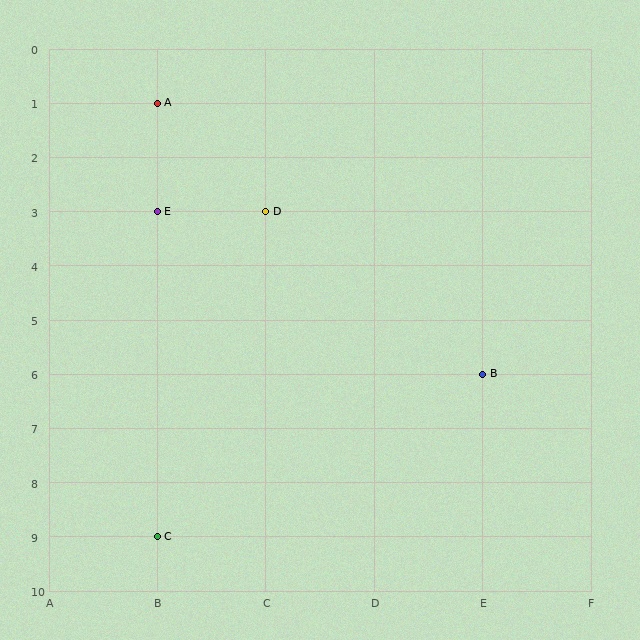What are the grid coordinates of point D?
Point D is at grid coordinates (C, 3).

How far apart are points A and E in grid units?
Points A and E are 2 rows apart.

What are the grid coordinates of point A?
Point A is at grid coordinates (B, 1).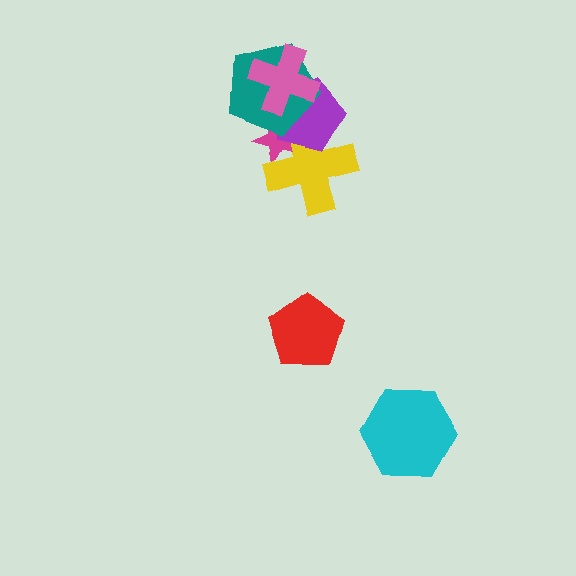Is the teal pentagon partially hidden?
Yes, it is partially covered by another shape.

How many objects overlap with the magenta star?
3 objects overlap with the magenta star.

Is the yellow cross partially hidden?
Yes, it is partially covered by another shape.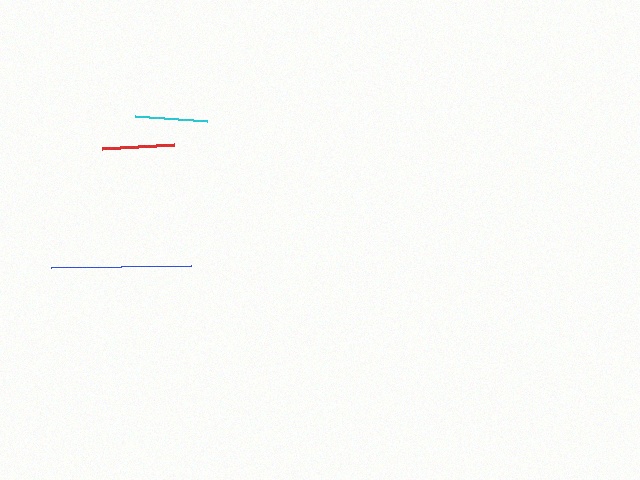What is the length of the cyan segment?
The cyan segment is approximately 73 pixels long.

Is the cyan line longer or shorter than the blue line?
The blue line is longer than the cyan line.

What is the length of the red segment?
The red segment is approximately 72 pixels long.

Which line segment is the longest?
The blue line is the longest at approximately 141 pixels.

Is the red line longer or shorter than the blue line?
The blue line is longer than the red line.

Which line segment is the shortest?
The red line is the shortest at approximately 72 pixels.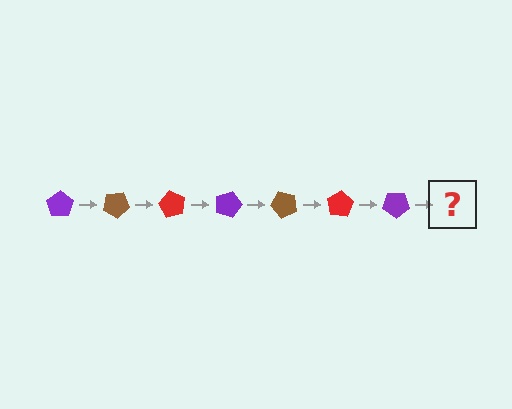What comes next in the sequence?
The next element should be a brown pentagon, rotated 210 degrees from the start.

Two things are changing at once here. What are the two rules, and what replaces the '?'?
The two rules are that it rotates 30 degrees each step and the color cycles through purple, brown, and red. The '?' should be a brown pentagon, rotated 210 degrees from the start.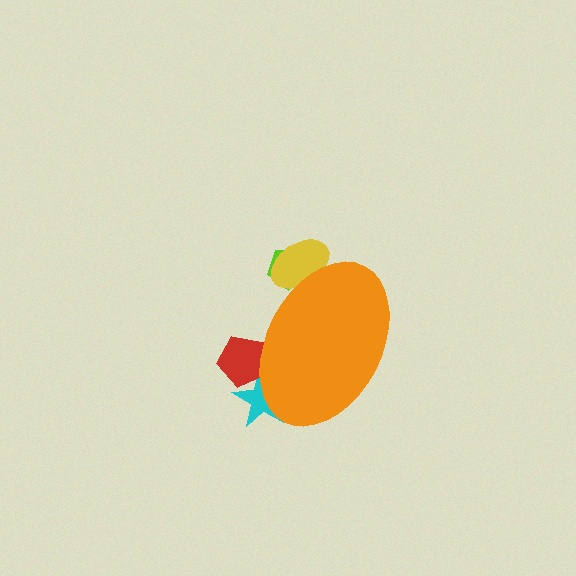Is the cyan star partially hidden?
Yes, the cyan star is partially hidden behind the orange ellipse.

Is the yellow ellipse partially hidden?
Yes, the yellow ellipse is partially hidden behind the orange ellipse.